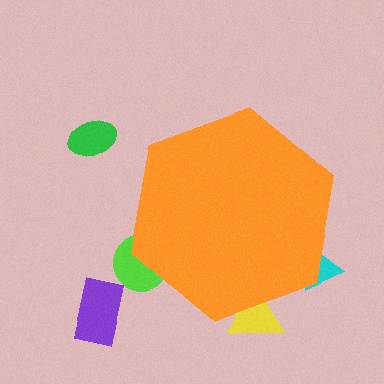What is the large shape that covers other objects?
An orange hexagon.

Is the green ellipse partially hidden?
No, the green ellipse is fully visible.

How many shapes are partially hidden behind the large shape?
3 shapes are partially hidden.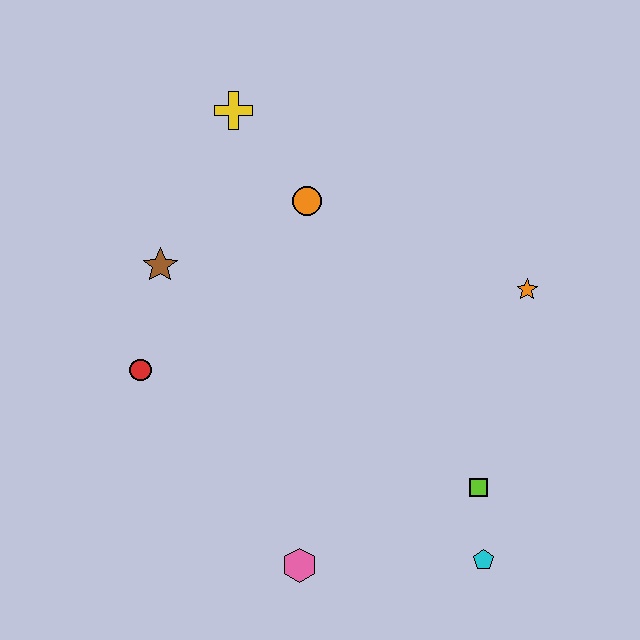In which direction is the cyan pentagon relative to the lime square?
The cyan pentagon is below the lime square.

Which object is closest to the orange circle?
The yellow cross is closest to the orange circle.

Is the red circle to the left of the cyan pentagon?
Yes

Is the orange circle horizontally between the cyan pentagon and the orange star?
No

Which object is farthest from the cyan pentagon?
The yellow cross is farthest from the cyan pentagon.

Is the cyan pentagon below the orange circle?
Yes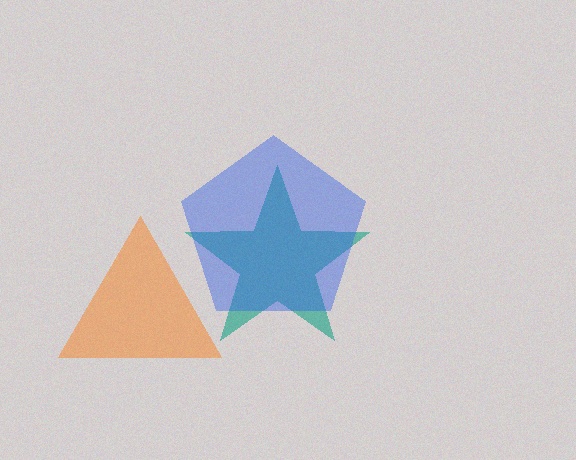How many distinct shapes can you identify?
There are 3 distinct shapes: an orange triangle, a teal star, a blue pentagon.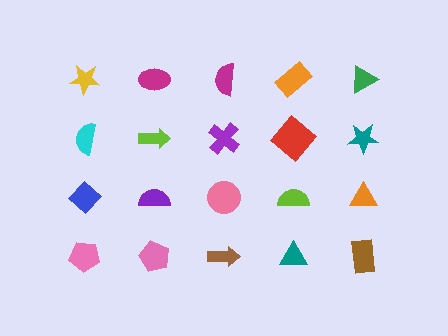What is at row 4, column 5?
A brown rectangle.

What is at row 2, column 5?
A teal star.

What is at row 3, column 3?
A pink circle.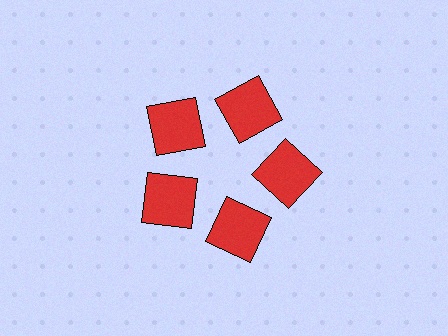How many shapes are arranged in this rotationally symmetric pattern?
There are 5 shapes, arranged in 5 groups of 1.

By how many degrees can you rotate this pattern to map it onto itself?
The pattern maps onto itself every 72 degrees of rotation.